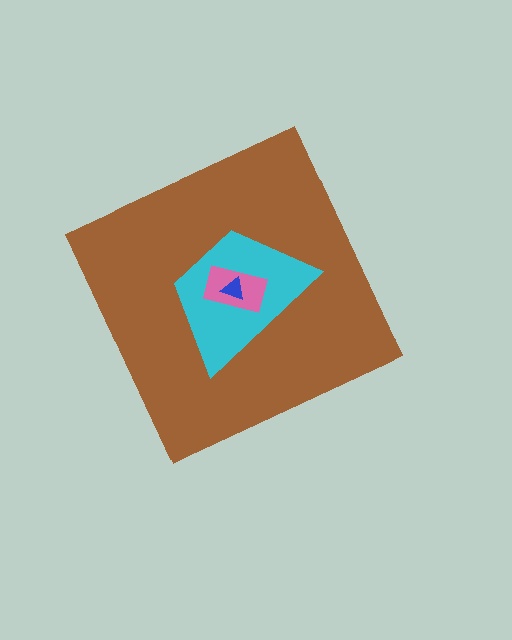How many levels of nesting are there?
4.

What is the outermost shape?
The brown diamond.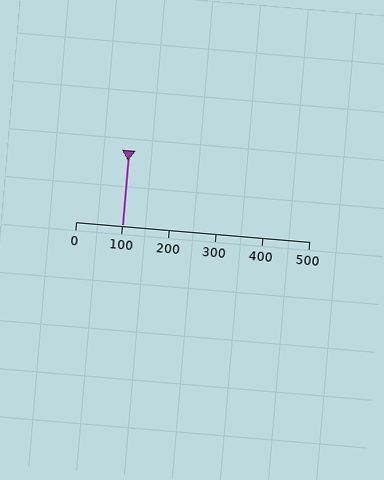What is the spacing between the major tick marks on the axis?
The major ticks are spaced 100 apart.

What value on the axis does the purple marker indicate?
The marker indicates approximately 100.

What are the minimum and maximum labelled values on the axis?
The axis runs from 0 to 500.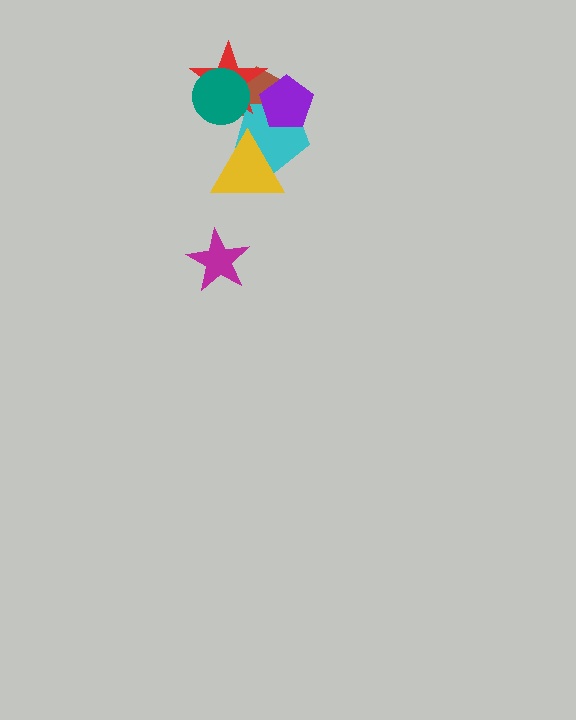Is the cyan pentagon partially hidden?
Yes, it is partially covered by another shape.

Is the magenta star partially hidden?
No, no other shape covers it.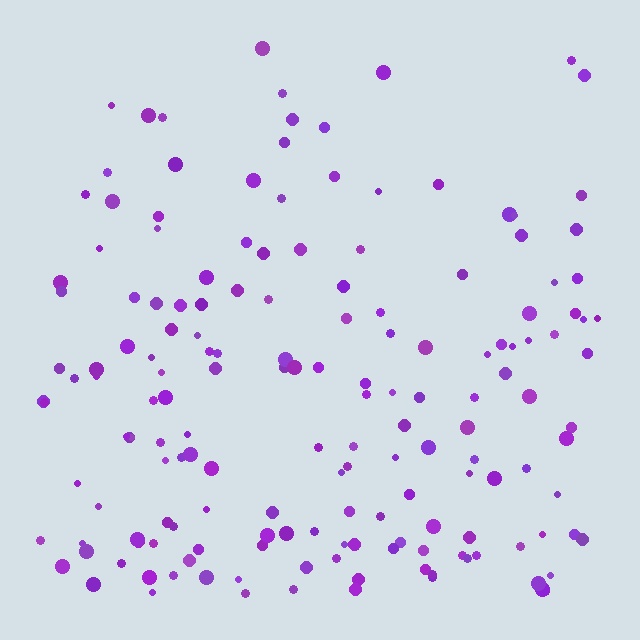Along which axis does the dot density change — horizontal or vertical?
Vertical.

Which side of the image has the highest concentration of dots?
The bottom.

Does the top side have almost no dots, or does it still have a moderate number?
Still a moderate number, just noticeably fewer than the bottom.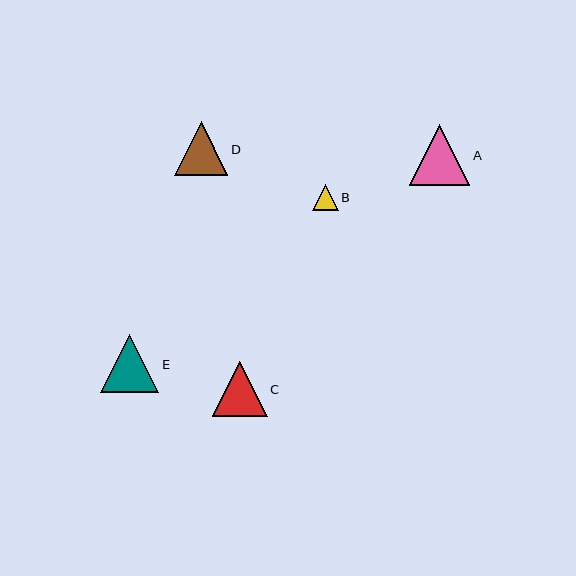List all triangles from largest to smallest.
From largest to smallest: A, E, C, D, B.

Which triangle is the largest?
Triangle A is the largest with a size of approximately 61 pixels.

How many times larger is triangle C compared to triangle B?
Triangle C is approximately 2.1 times the size of triangle B.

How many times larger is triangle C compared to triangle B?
Triangle C is approximately 2.1 times the size of triangle B.